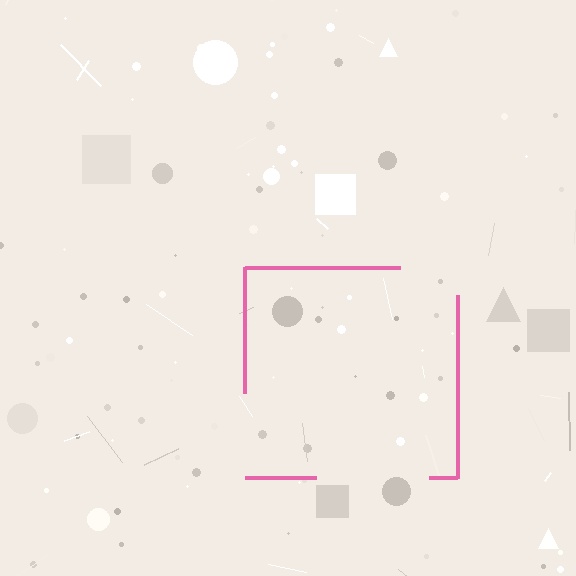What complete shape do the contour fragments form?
The contour fragments form a square.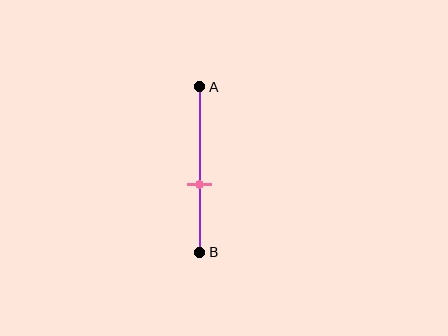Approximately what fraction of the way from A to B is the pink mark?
The pink mark is approximately 60% of the way from A to B.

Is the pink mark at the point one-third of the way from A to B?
No, the mark is at about 60% from A, not at the 33% one-third point.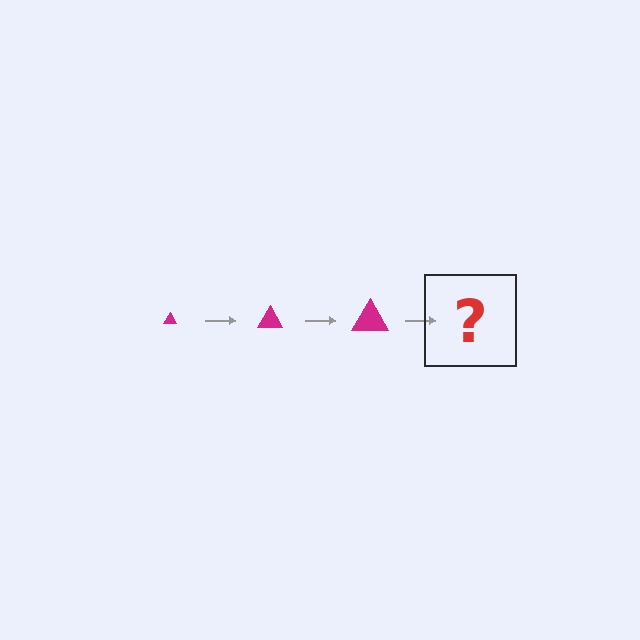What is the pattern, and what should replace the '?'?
The pattern is that the triangle gets progressively larger each step. The '?' should be a magenta triangle, larger than the previous one.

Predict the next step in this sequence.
The next step is a magenta triangle, larger than the previous one.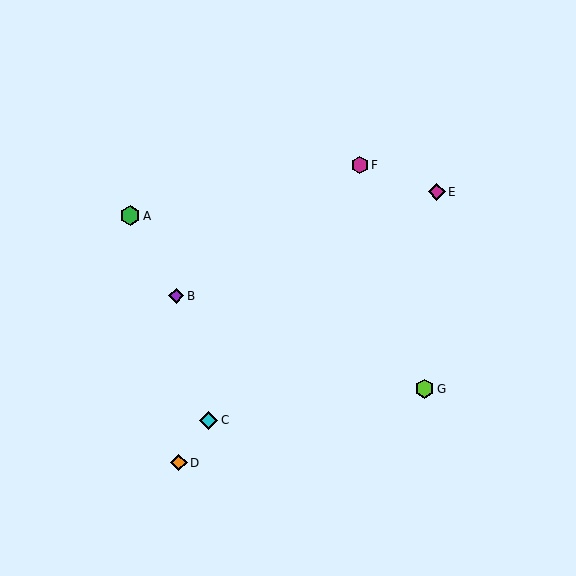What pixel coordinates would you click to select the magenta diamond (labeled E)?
Click at (437, 192) to select the magenta diamond E.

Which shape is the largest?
The green hexagon (labeled A) is the largest.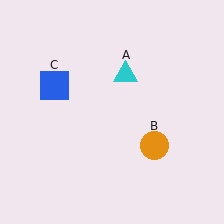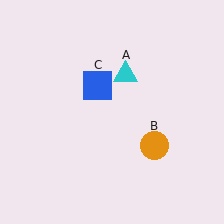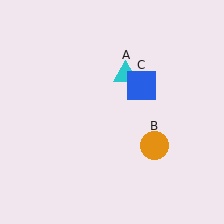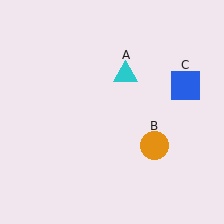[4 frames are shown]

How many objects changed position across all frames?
1 object changed position: blue square (object C).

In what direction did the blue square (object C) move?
The blue square (object C) moved right.